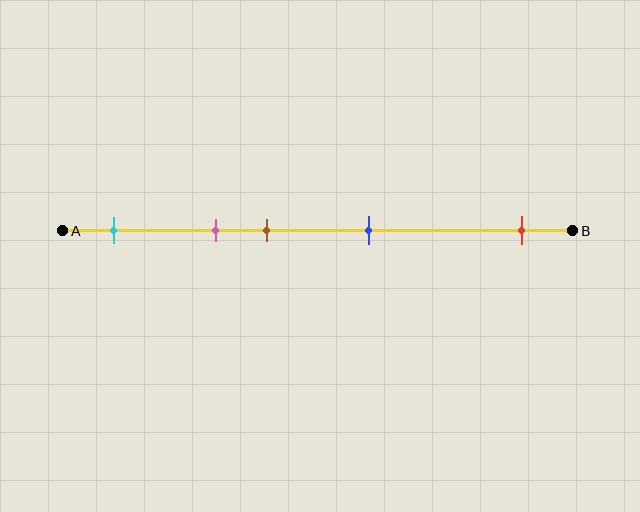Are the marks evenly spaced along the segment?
No, the marks are not evenly spaced.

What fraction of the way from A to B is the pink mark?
The pink mark is approximately 30% (0.3) of the way from A to B.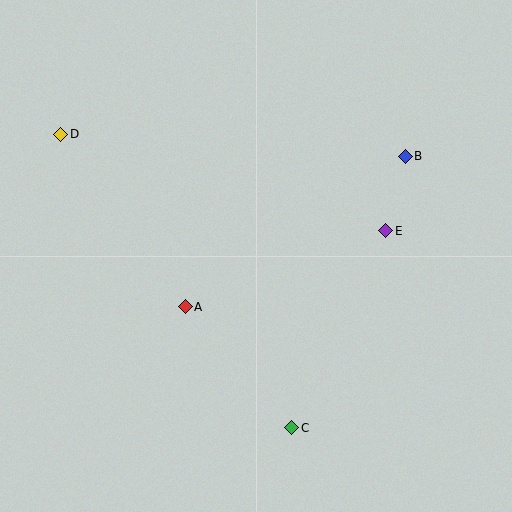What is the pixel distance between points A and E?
The distance between A and E is 215 pixels.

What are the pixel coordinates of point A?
Point A is at (185, 307).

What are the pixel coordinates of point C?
Point C is at (292, 428).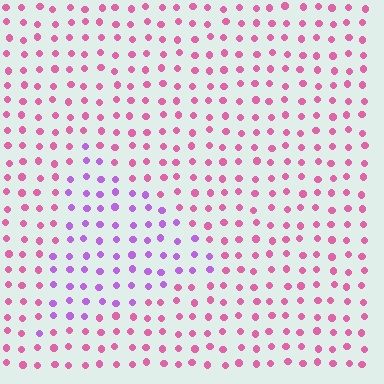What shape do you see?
I see a triangle.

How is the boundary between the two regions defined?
The boundary is defined purely by a slight shift in hue (about 45 degrees). Spacing, size, and orientation are identical on both sides.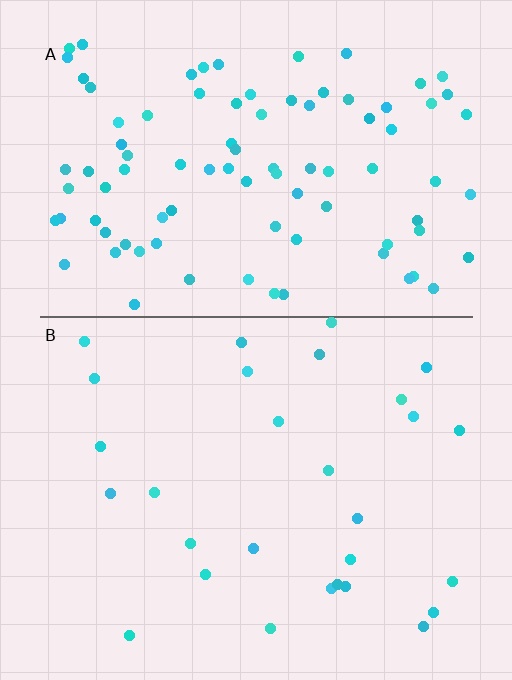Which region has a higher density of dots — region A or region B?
A (the top).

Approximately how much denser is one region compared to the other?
Approximately 3.2× — region A over region B.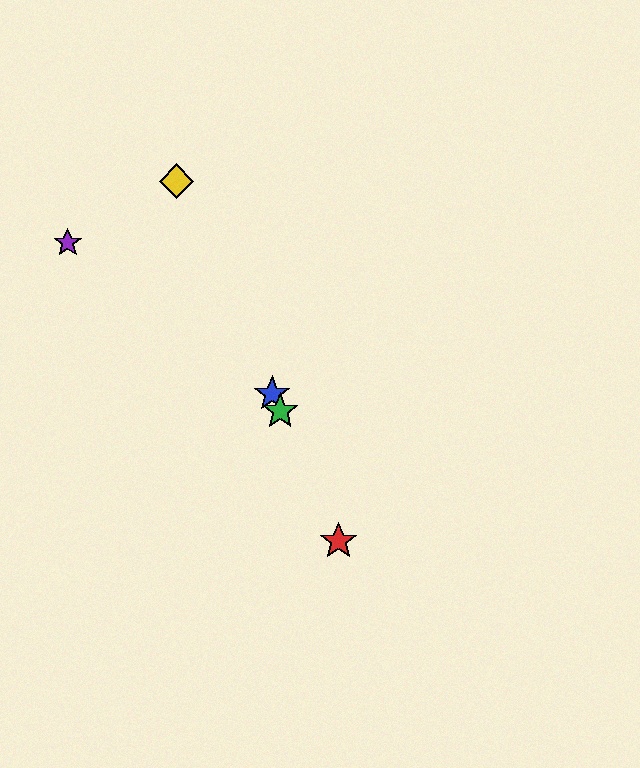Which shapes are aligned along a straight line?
The red star, the blue star, the green star, the yellow diamond are aligned along a straight line.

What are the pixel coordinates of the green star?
The green star is at (280, 411).